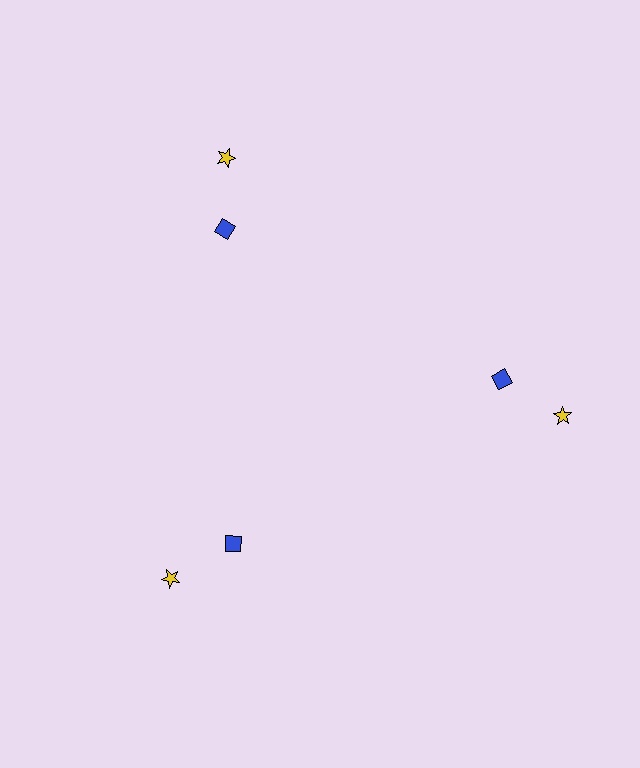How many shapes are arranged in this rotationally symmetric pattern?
There are 6 shapes, arranged in 3 groups of 2.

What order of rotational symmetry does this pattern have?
This pattern has 3-fold rotational symmetry.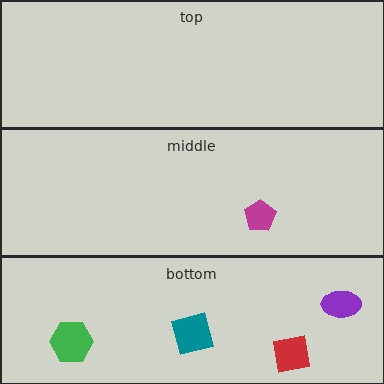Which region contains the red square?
The bottom region.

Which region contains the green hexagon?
The bottom region.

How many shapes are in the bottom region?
4.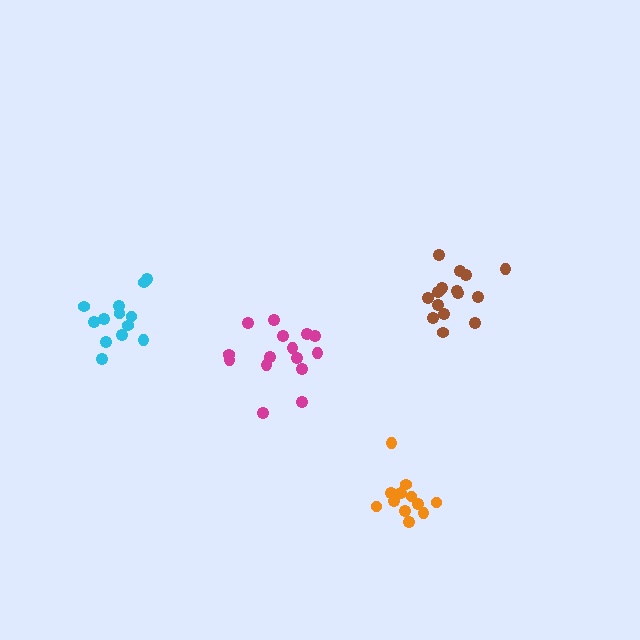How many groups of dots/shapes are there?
There are 4 groups.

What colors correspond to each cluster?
The clusters are colored: orange, cyan, magenta, brown.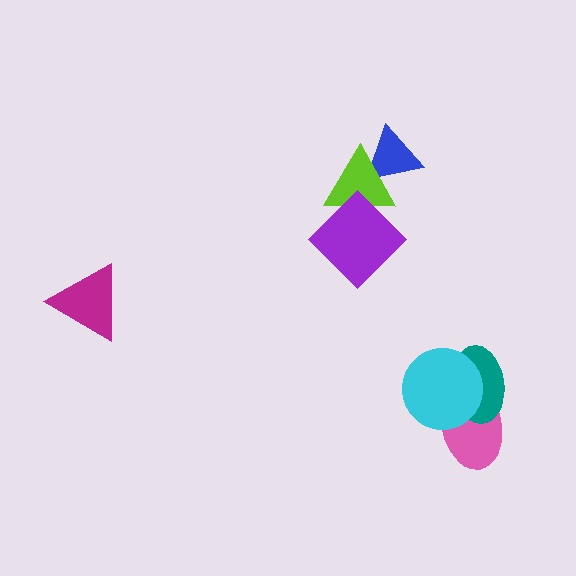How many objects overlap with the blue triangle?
1 object overlaps with the blue triangle.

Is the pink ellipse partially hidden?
Yes, it is partially covered by another shape.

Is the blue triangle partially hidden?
Yes, it is partially covered by another shape.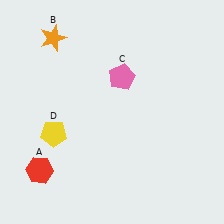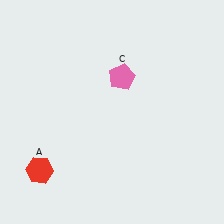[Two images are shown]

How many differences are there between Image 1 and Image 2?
There are 2 differences between the two images.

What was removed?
The yellow pentagon (D), the orange star (B) were removed in Image 2.